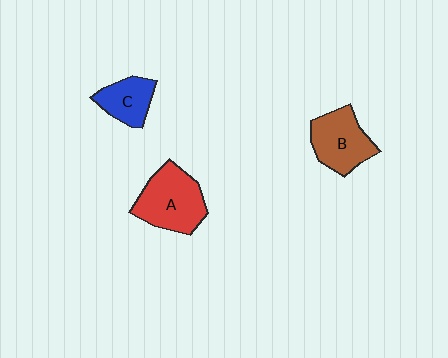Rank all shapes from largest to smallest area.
From largest to smallest: A (red), B (brown), C (blue).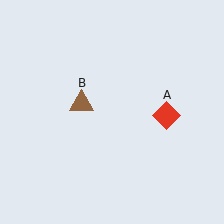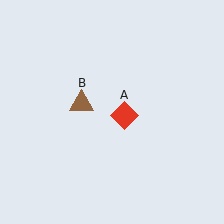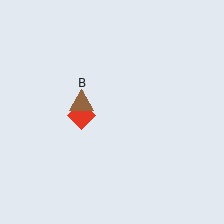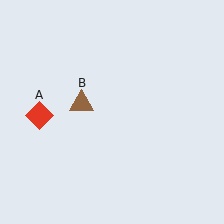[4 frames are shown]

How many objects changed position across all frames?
1 object changed position: red diamond (object A).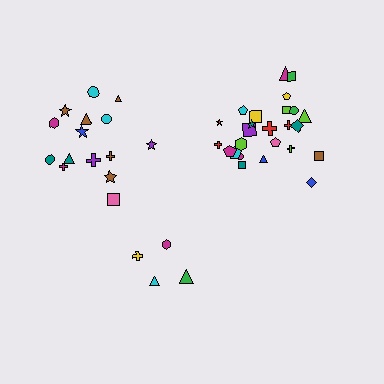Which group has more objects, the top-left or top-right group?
The top-right group.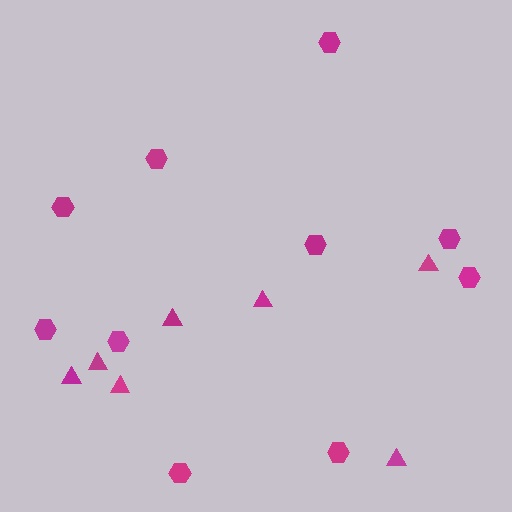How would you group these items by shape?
There are 2 groups: one group of hexagons (10) and one group of triangles (7).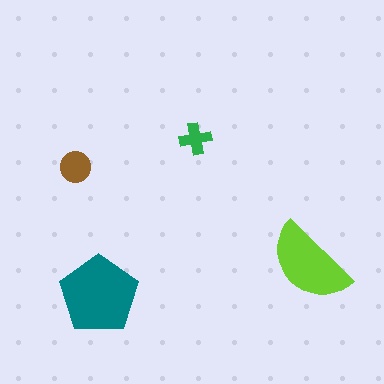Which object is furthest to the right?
The lime semicircle is rightmost.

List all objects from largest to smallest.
The teal pentagon, the lime semicircle, the brown circle, the green cross.